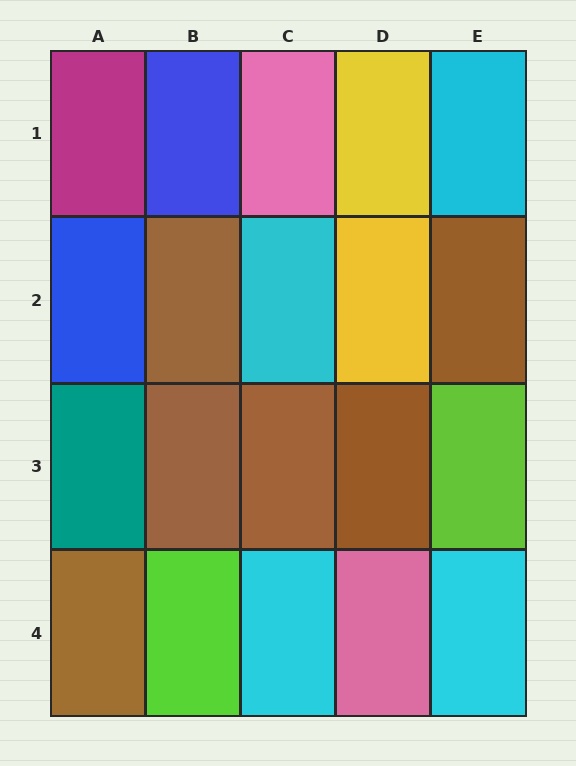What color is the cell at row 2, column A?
Blue.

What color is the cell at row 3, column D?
Brown.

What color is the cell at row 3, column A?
Teal.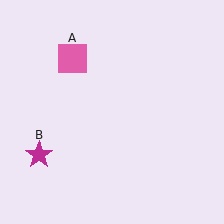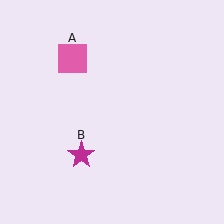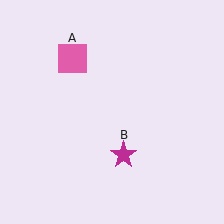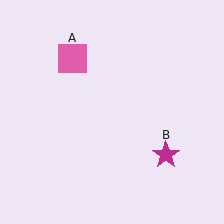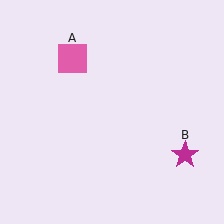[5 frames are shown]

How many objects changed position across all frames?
1 object changed position: magenta star (object B).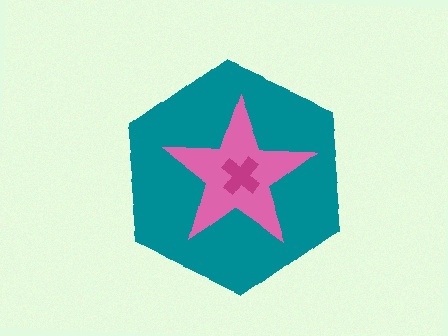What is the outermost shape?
The teal hexagon.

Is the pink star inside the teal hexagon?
Yes.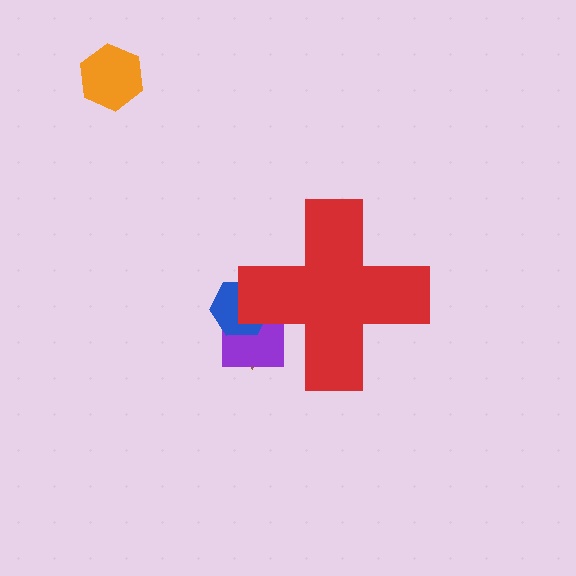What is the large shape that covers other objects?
A red cross.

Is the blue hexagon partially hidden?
Yes, the blue hexagon is partially hidden behind the red cross.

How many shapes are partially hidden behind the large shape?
3 shapes are partially hidden.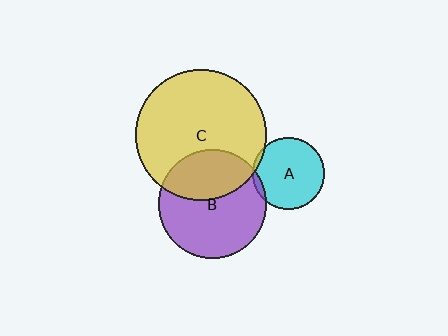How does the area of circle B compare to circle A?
Approximately 2.3 times.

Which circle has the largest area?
Circle C (yellow).